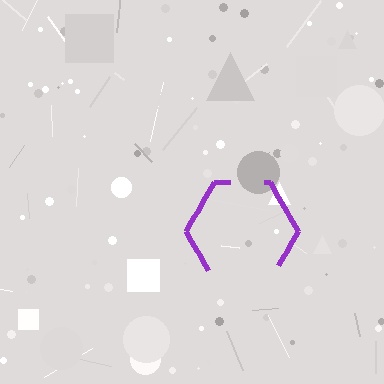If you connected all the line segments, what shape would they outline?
They would outline a hexagon.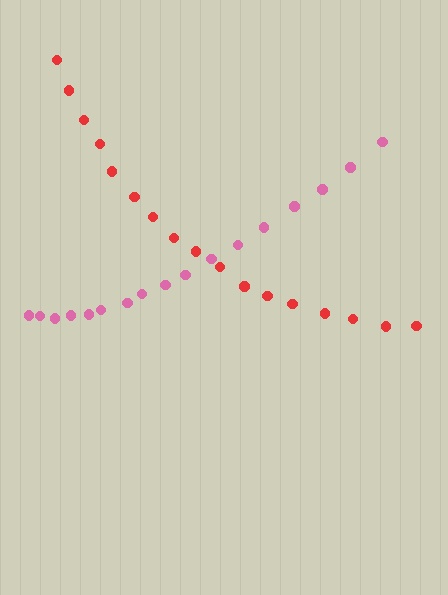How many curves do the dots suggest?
There are 2 distinct paths.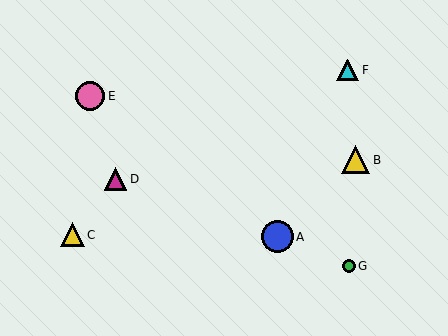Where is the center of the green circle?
The center of the green circle is at (349, 266).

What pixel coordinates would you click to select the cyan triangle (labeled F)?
Click at (348, 70) to select the cyan triangle F.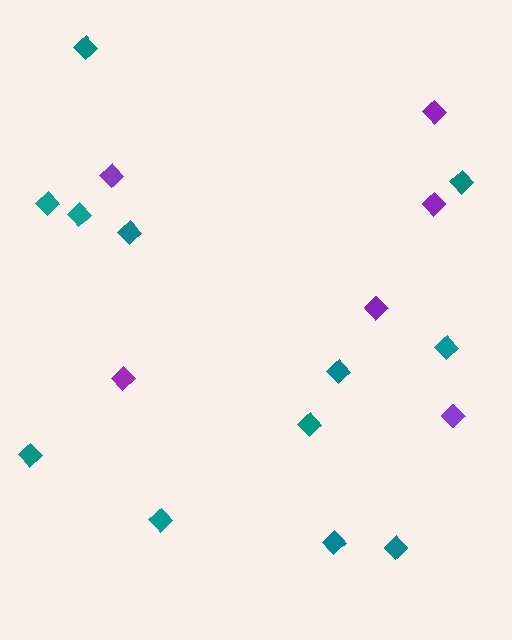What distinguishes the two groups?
There are 2 groups: one group of purple diamonds (6) and one group of teal diamonds (12).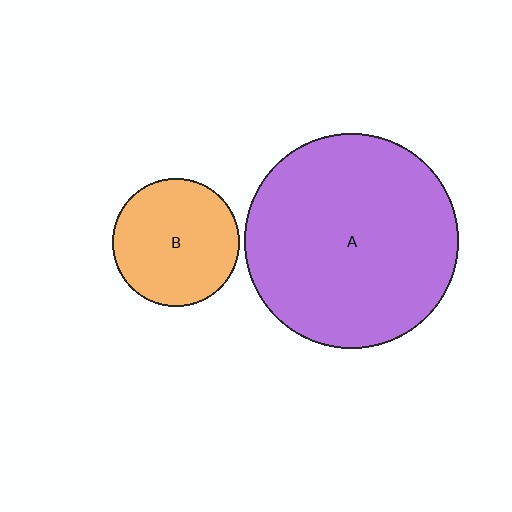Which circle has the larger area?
Circle A (purple).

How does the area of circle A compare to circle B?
Approximately 2.8 times.